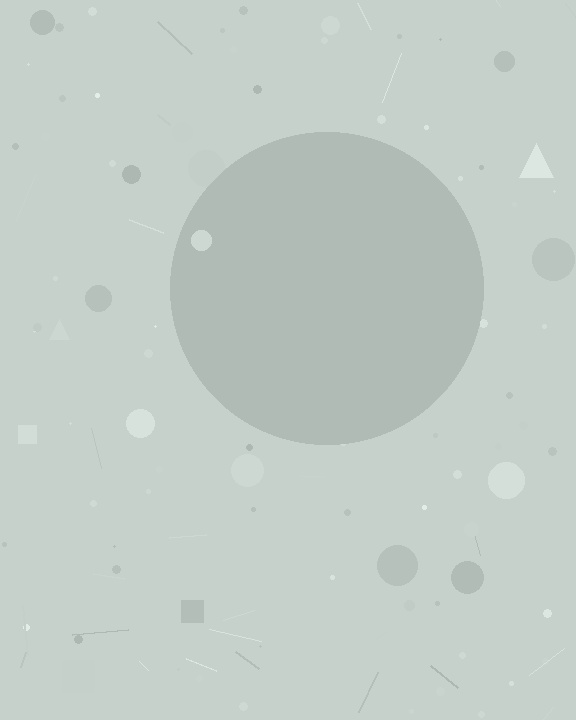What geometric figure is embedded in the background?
A circle is embedded in the background.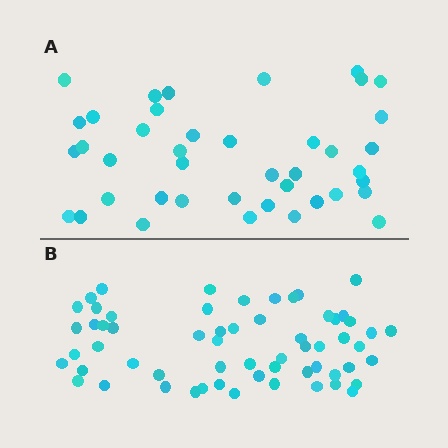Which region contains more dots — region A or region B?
Region B (the bottom region) has more dots.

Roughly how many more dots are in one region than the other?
Region B has approximately 20 more dots than region A.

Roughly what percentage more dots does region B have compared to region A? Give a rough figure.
About 45% more.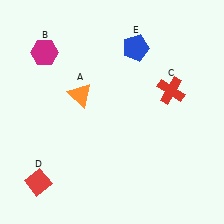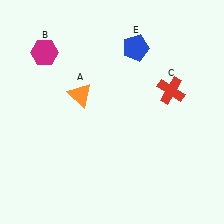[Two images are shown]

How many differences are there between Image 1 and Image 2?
There is 1 difference between the two images.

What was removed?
The red diamond (D) was removed in Image 2.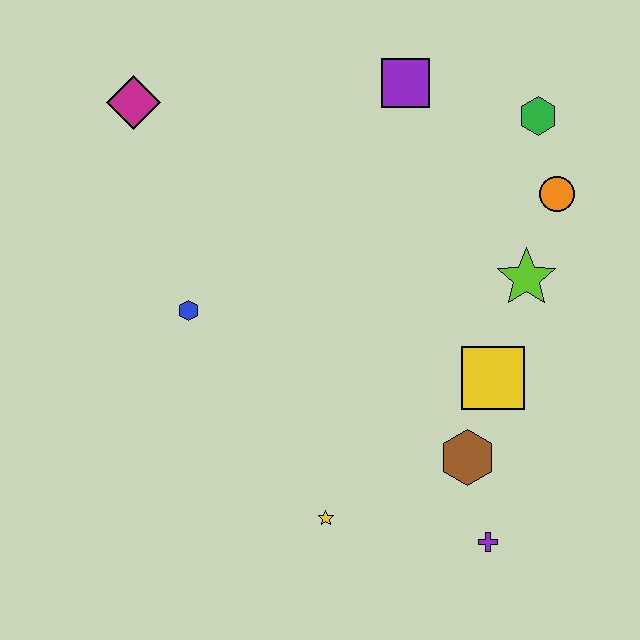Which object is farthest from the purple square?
The purple cross is farthest from the purple square.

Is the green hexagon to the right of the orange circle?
No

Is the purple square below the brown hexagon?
No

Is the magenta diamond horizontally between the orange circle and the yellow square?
No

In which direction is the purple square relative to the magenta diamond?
The purple square is to the right of the magenta diamond.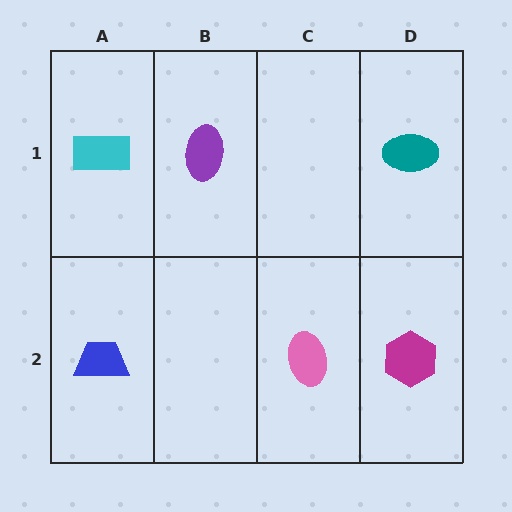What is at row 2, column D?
A magenta hexagon.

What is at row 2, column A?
A blue trapezoid.